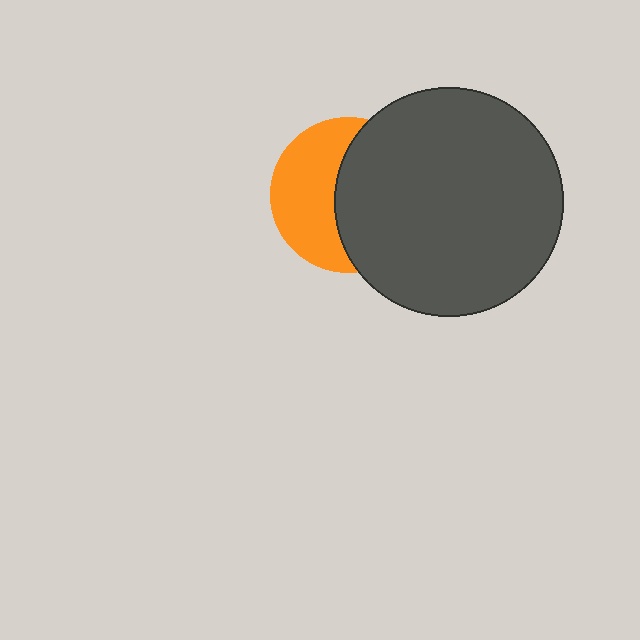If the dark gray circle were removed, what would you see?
You would see the complete orange circle.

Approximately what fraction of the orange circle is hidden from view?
Roughly 54% of the orange circle is hidden behind the dark gray circle.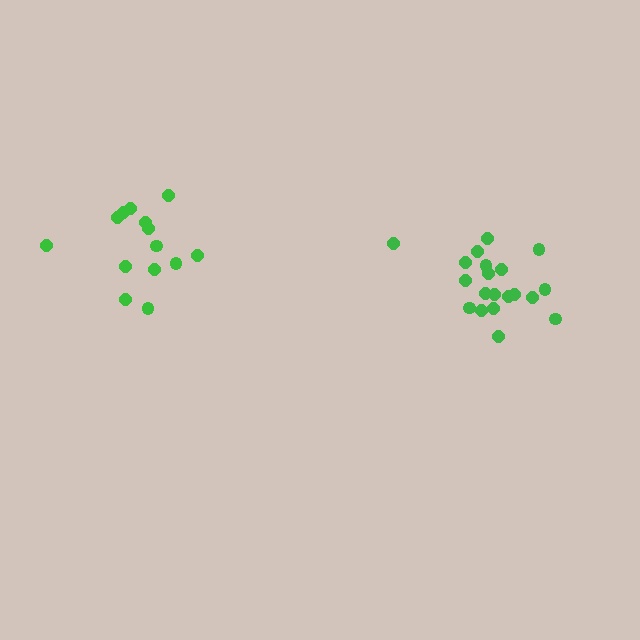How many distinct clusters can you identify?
There are 2 distinct clusters.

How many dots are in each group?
Group 1: 20 dots, Group 2: 14 dots (34 total).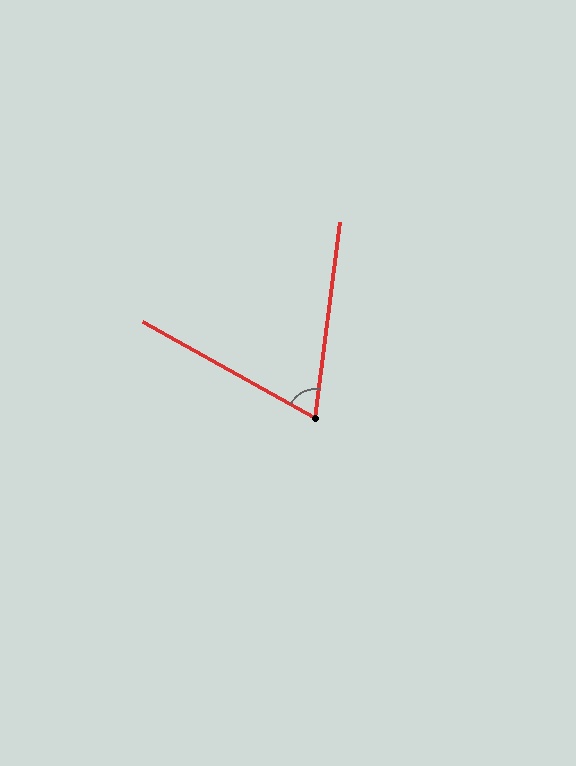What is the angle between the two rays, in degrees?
Approximately 68 degrees.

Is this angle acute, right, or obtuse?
It is acute.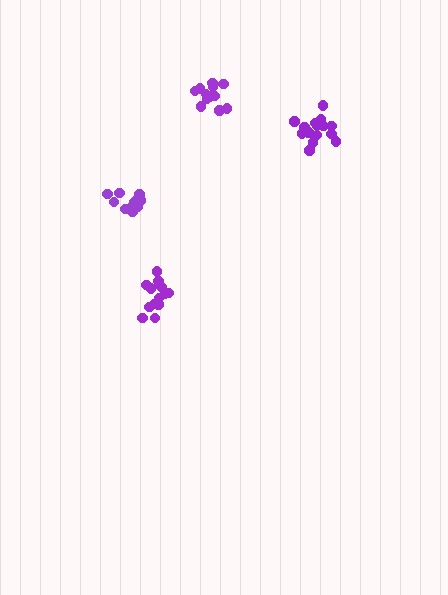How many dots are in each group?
Group 1: 12 dots, Group 2: 12 dots, Group 3: 16 dots, Group 4: 14 dots (54 total).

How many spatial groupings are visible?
There are 4 spatial groupings.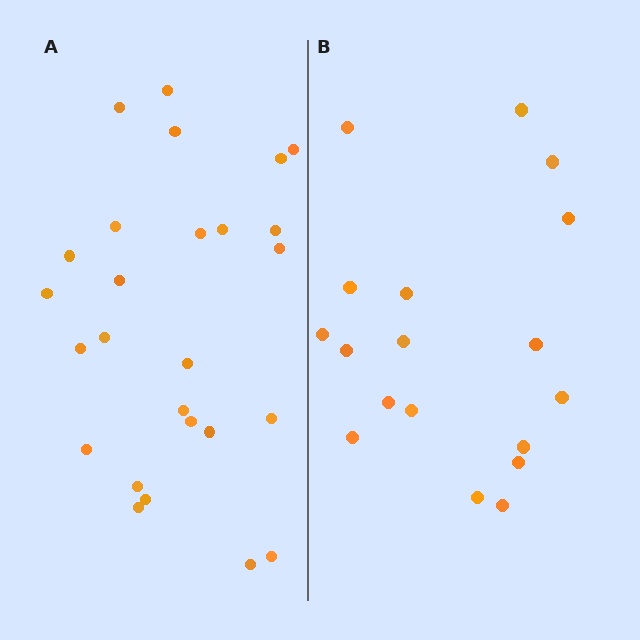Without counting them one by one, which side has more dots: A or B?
Region A (the left region) has more dots.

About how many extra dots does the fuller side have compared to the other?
Region A has roughly 8 or so more dots than region B.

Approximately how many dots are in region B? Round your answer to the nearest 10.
About 20 dots. (The exact count is 18, which rounds to 20.)